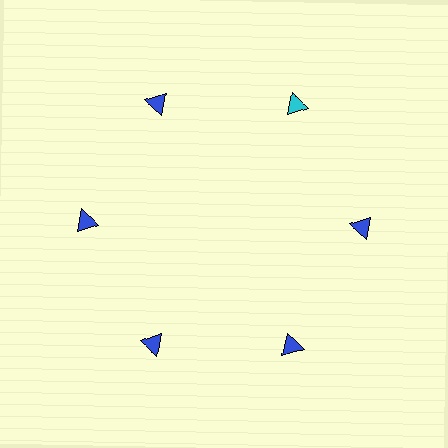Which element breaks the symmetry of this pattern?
The cyan triangle at roughly the 1 o'clock position breaks the symmetry. All other shapes are blue triangles.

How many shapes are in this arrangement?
There are 6 shapes arranged in a ring pattern.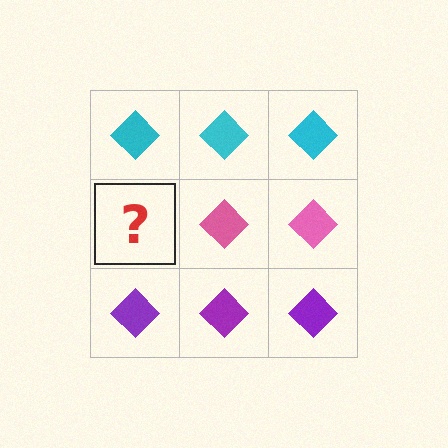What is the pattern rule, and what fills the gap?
The rule is that each row has a consistent color. The gap should be filled with a pink diamond.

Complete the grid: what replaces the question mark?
The question mark should be replaced with a pink diamond.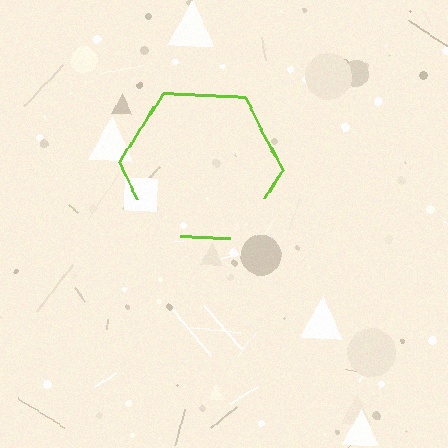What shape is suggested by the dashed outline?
The dashed outline suggests a hexagon.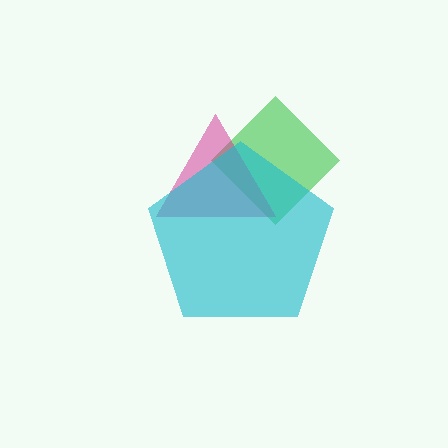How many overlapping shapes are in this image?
There are 3 overlapping shapes in the image.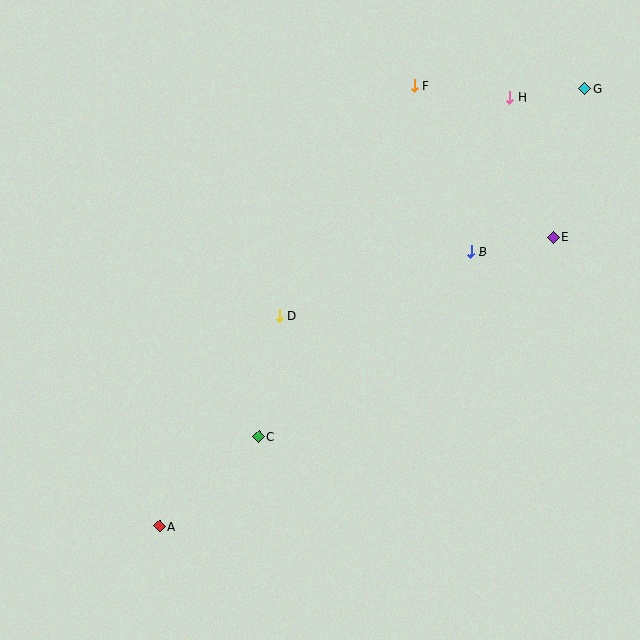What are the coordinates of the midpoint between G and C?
The midpoint between G and C is at (422, 263).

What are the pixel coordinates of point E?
Point E is at (553, 237).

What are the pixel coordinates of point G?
Point G is at (585, 89).